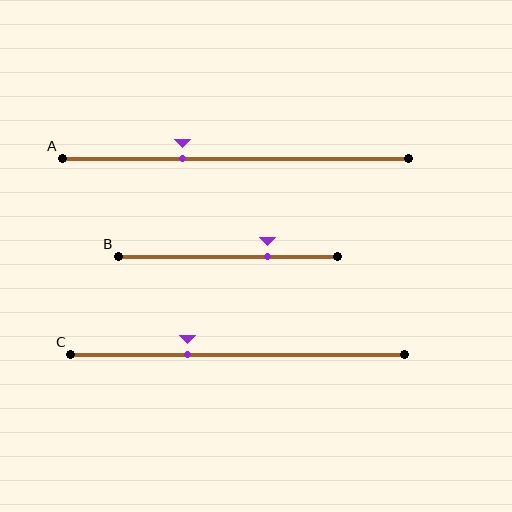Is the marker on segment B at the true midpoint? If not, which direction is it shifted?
No, the marker on segment B is shifted to the right by about 18% of the segment length.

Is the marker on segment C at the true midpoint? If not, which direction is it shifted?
No, the marker on segment C is shifted to the left by about 15% of the segment length.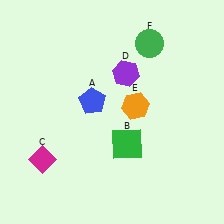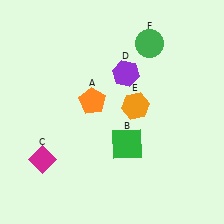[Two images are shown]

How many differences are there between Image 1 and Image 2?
There is 1 difference between the two images.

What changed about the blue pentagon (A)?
In Image 1, A is blue. In Image 2, it changed to orange.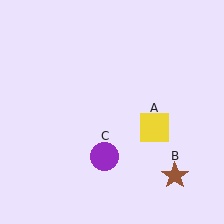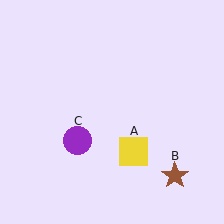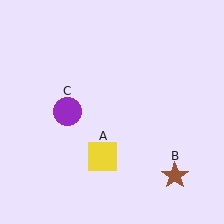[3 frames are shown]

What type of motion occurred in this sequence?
The yellow square (object A), purple circle (object C) rotated clockwise around the center of the scene.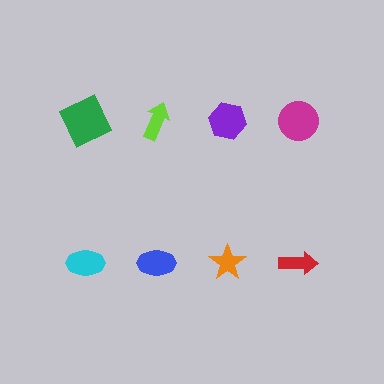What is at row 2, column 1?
A cyan ellipse.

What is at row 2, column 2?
A blue ellipse.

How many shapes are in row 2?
4 shapes.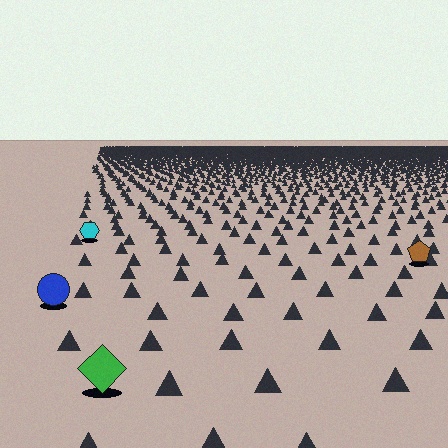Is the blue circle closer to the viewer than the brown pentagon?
Yes. The blue circle is closer — you can tell from the texture gradient: the ground texture is coarser near it.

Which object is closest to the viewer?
The green diamond is closest. The texture marks near it are larger and more spread out.